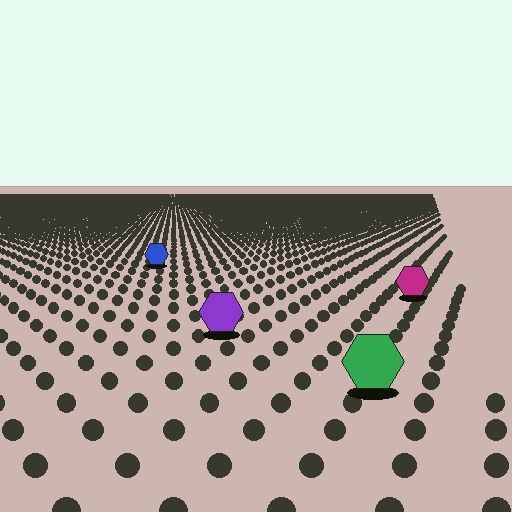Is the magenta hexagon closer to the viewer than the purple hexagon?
No. The purple hexagon is closer — you can tell from the texture gradient: the ground texture is coarser near it.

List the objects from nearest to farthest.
From nearest to farthest: the green hexagon, the purple hexagon, the magenta hexagon, the blue hexagon.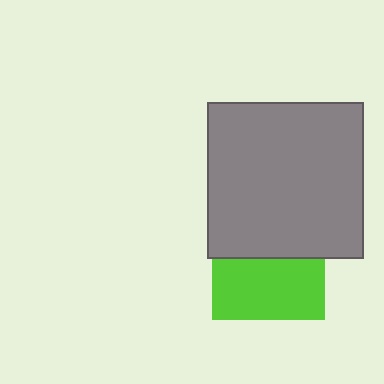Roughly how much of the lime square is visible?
About half of it is visible (roughly 54%).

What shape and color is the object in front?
The object in front is a gray square.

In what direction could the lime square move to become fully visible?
The lime square could move down. That would shift it out from behind the gray square entirely.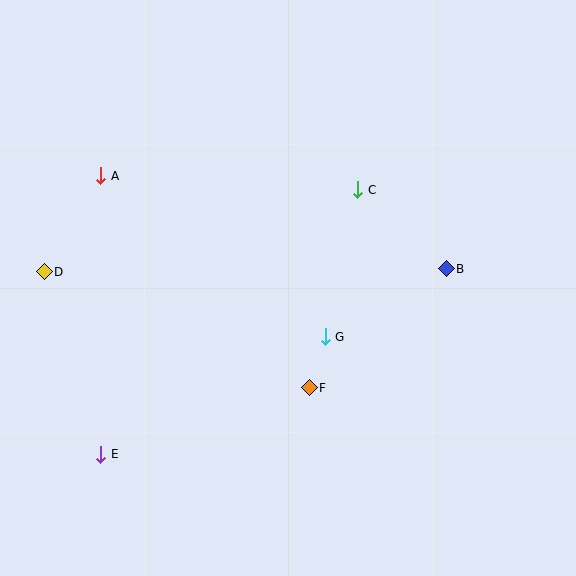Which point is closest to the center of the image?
Point G at (325, 337) is closest to the center.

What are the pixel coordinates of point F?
Point F is at (309, 388).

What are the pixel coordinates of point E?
Point E is at (101, 454).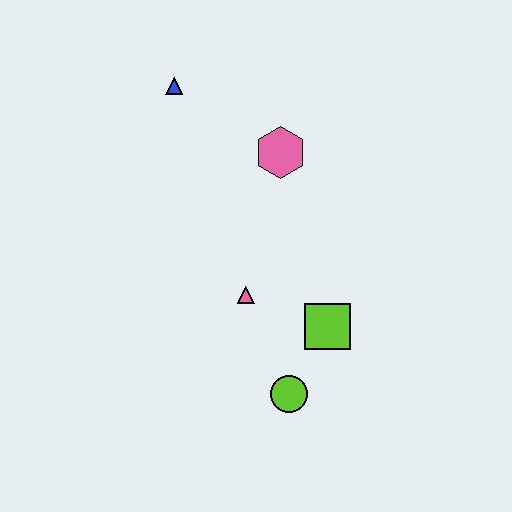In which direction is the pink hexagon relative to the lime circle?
The pink hexagon is above the lime circle.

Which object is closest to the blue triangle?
The pink hexagon is closest to the blue triangle.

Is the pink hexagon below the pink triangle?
No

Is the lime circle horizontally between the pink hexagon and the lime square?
Yes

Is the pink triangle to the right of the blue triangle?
Yes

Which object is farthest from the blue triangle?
The lime circle is farthest from the blue triangle.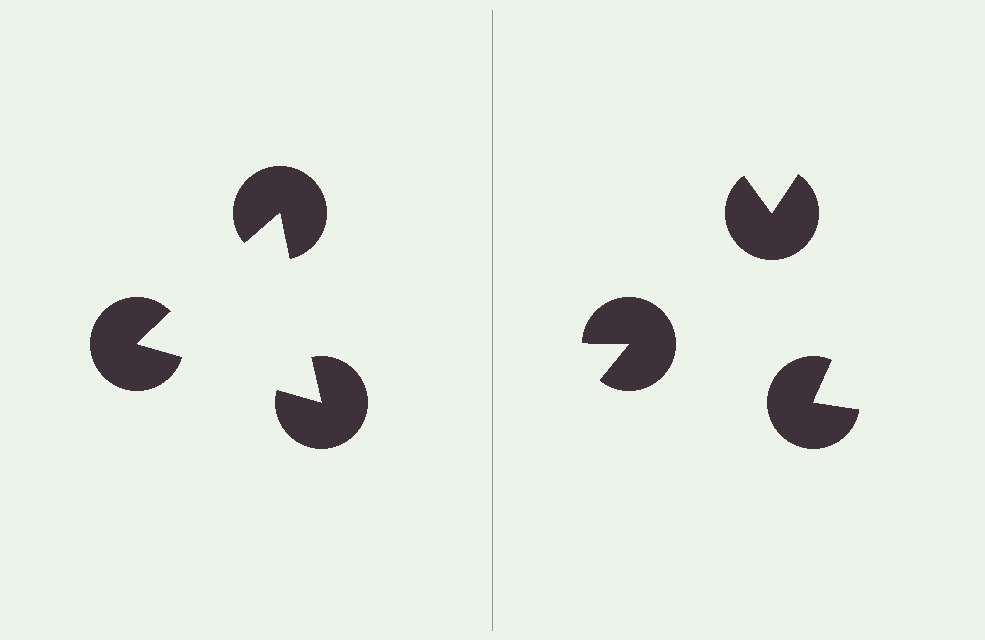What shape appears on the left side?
An illusory triangle.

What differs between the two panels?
The pac-man discs are positioned identically on both sides; only the wedge orientations differ. On the left they align to a triangle; on the right they are misaligned.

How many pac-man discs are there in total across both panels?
6 — 3 on each side.